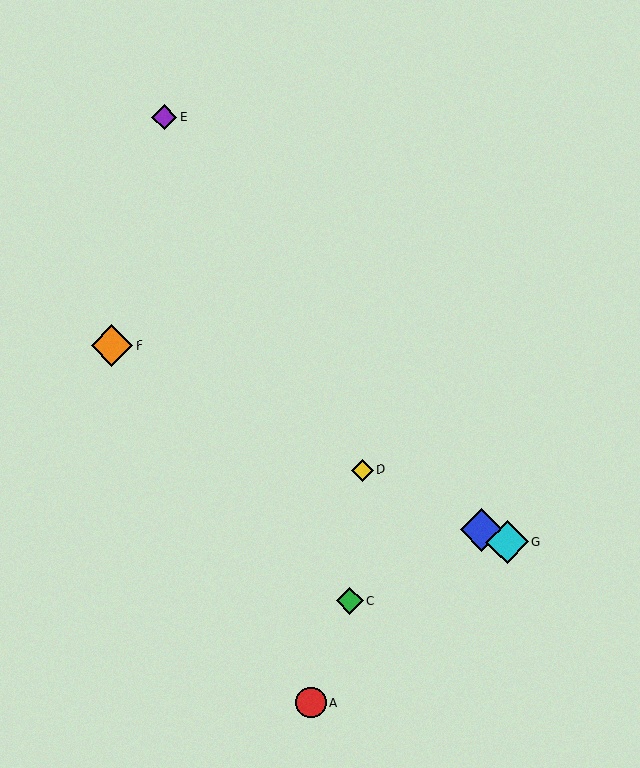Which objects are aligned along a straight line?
Objects B, D, F, G are aligned along a straight line.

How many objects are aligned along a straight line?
4 objects (B, D, F, G) are aligned along a straight line.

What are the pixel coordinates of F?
Object F is at (112, 345).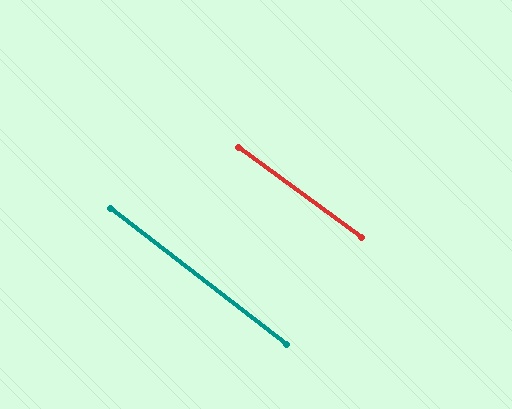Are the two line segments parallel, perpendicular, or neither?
Parallel — their directions differ by only 1.3°.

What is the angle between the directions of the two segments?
Approximately 1 degree.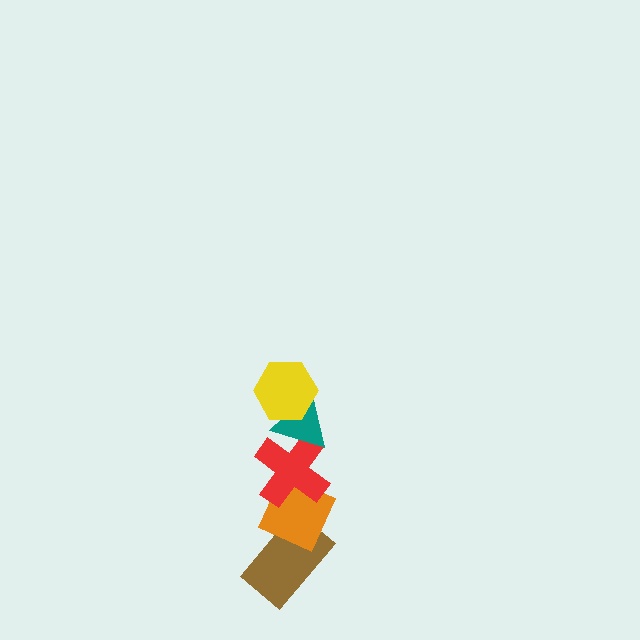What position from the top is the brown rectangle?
The brown rectangle is 5th from the top.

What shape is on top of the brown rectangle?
The orange diamond is on top of the brown rectangle.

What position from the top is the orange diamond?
The orange diamond is 4th from the top.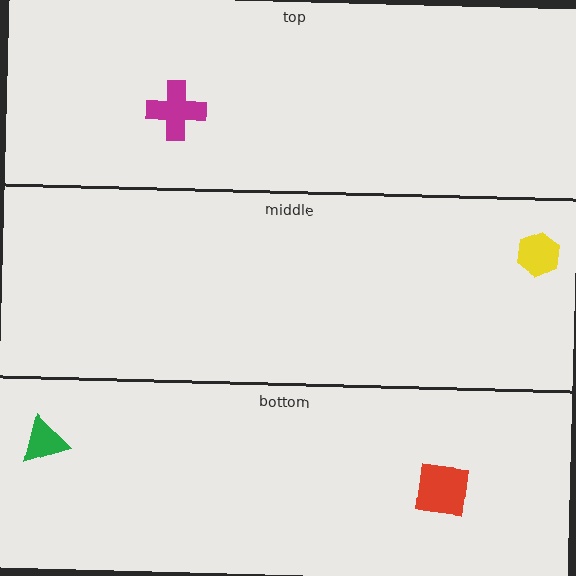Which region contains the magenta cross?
The top region.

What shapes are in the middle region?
The yellow hexagon.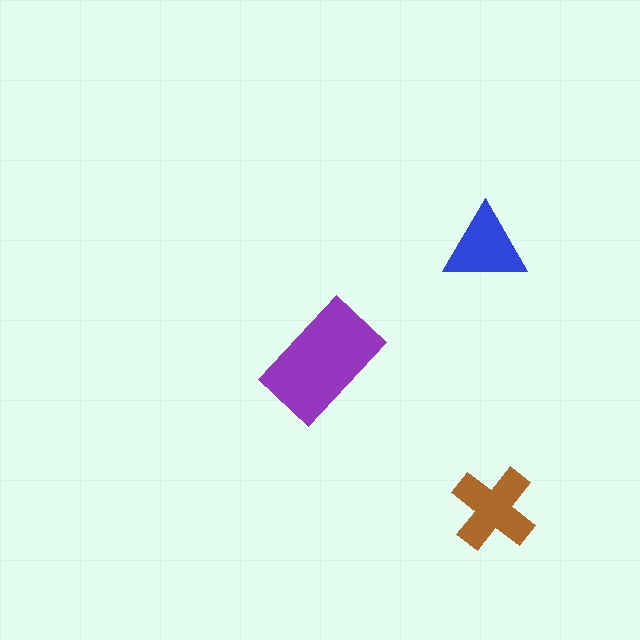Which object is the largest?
The purple rectangle.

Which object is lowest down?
The brown cross is bottommost.